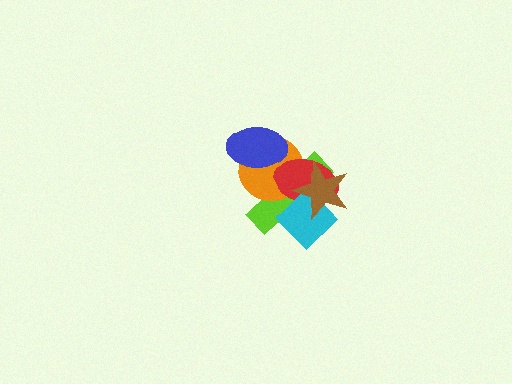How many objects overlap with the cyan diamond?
3 objects overlap with the cyan diamond.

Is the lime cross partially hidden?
Yes, it is partially covered by another shape.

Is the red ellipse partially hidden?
Yes, it is partially covered by another shape.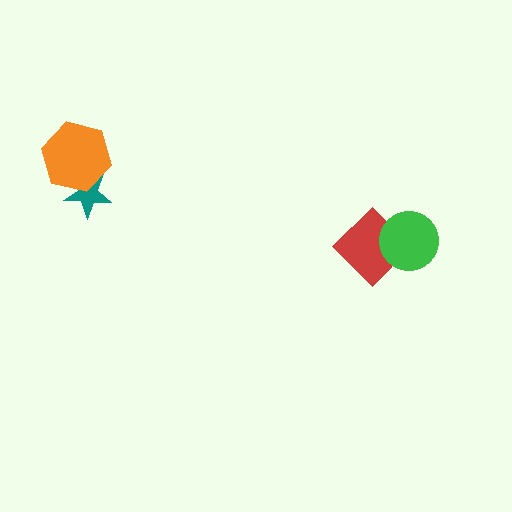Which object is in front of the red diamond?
The green circle is in front of the red diamond.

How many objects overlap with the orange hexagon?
1 object overlaps with the orange hexagon.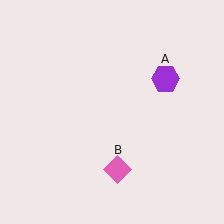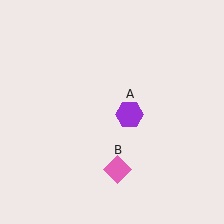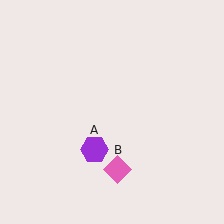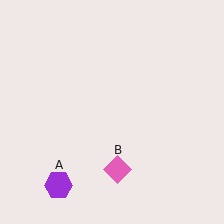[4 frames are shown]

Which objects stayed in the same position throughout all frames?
Pink diamond (object B) remained stationary.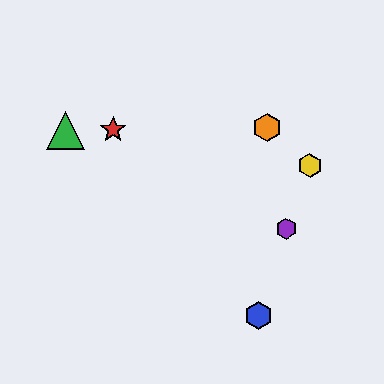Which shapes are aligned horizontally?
The red star, the green triangle, the orange hexagon are aligned horizontally.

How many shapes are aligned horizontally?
3 shapes (the red star, the green triangle, the orange hexagon) are aligned horizontally.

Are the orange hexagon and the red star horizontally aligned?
Yes, both are at y≈127.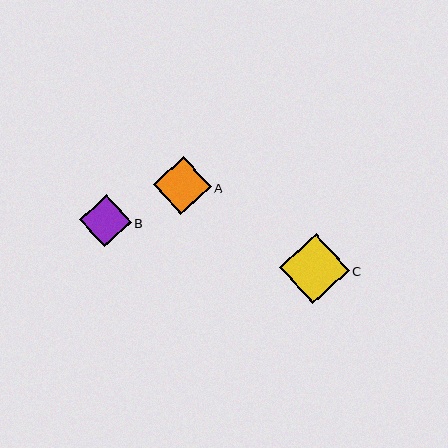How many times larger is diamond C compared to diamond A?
Diamond C is approximately 1.2 times the size of diamond A.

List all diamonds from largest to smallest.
From largest to smallest: C, A, B.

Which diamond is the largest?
Diamond C is the largest with a size of approximately 70 pixels.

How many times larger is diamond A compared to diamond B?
Diamond A is approximately 1.1 times the size of diamond B.